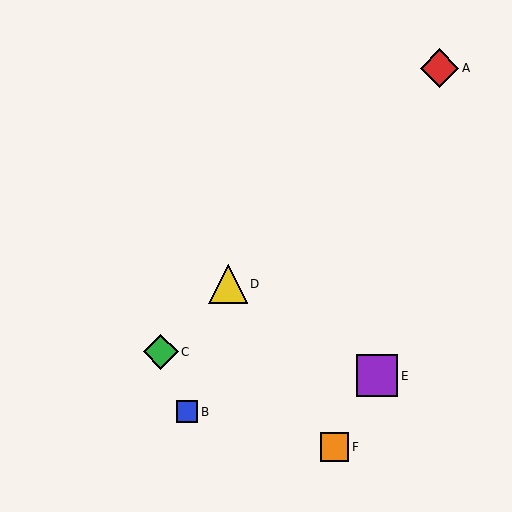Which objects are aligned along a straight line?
Objects A, C, D are aligned along a straight line.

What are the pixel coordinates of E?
Object E is at (377, 376).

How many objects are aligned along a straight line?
3 objects (A, C, D) are aligned along a straight line.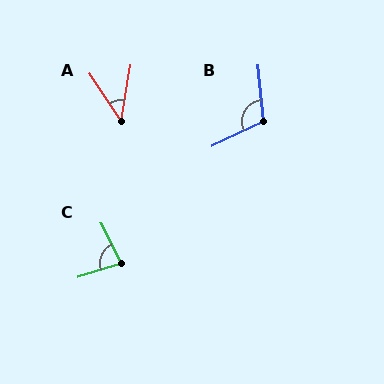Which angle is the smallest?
A, at approximately 43 degrees.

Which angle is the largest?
B, at approximately 110 degrees.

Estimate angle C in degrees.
Approximately 80 degrees.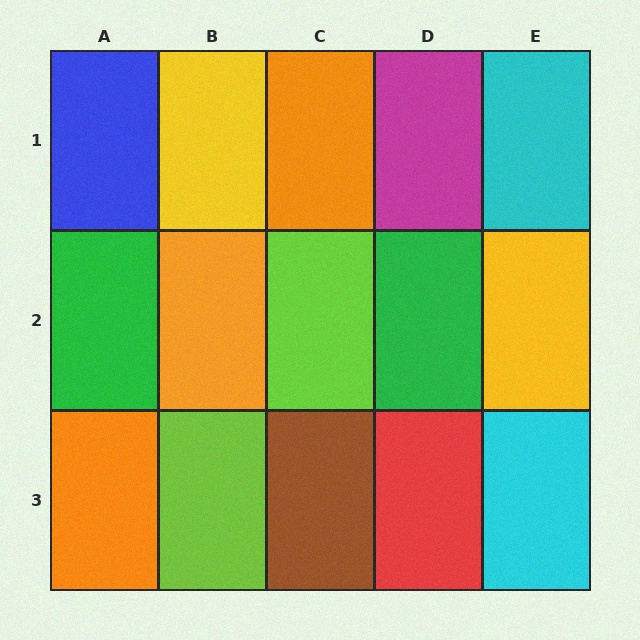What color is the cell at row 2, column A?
Green.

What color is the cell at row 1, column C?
Orange.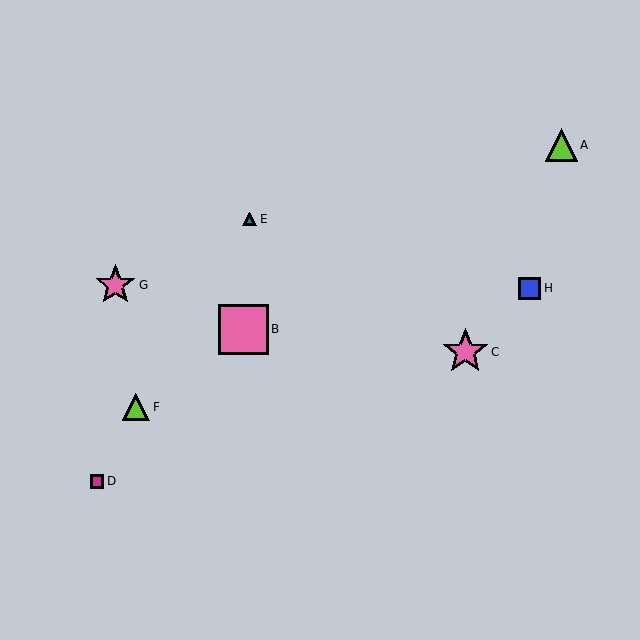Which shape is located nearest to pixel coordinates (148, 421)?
The lime triangle (labeled F) at (136, 407) is nearest to that location.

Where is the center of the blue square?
The center of the blue square is at (529, 288).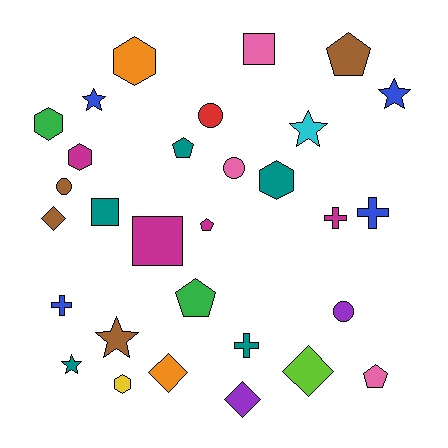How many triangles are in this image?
There are no triangles.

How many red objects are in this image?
There is 1 red object.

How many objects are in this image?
There are 30 objects.